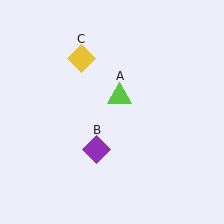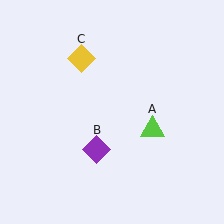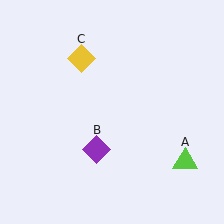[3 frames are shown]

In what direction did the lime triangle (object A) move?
The lime triangle (object A) moved down and to the right.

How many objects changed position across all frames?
1 object changed position: lime triangle (object A).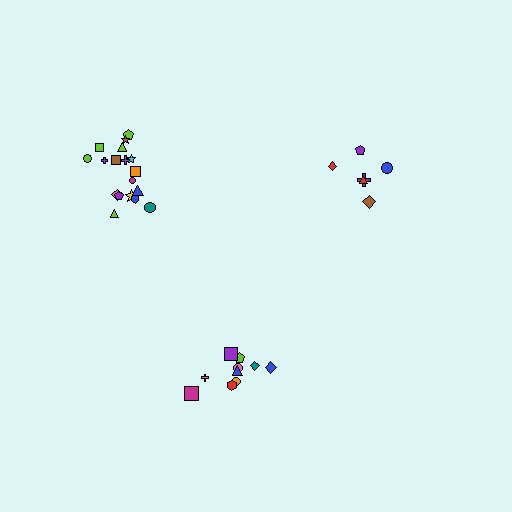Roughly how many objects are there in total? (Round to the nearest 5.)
Roughly 35 objects in total.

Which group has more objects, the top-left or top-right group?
The top-left group.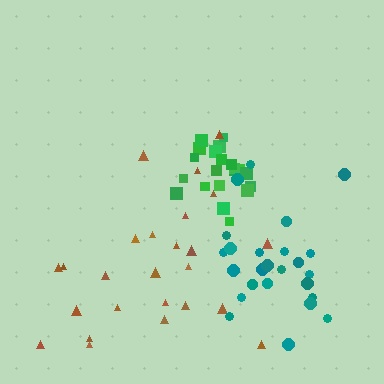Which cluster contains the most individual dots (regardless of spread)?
Brown (25).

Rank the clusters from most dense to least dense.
green, teal, brown.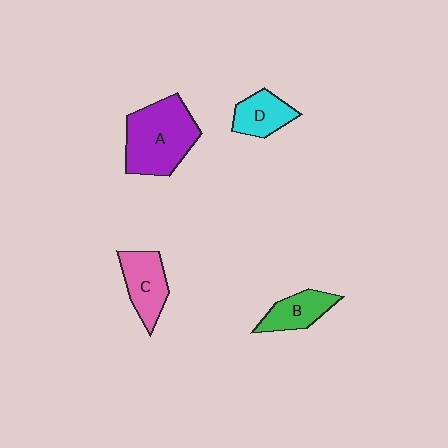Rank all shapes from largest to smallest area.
From largest to smallest: A (purple), C (pink), B (green), D (cyan).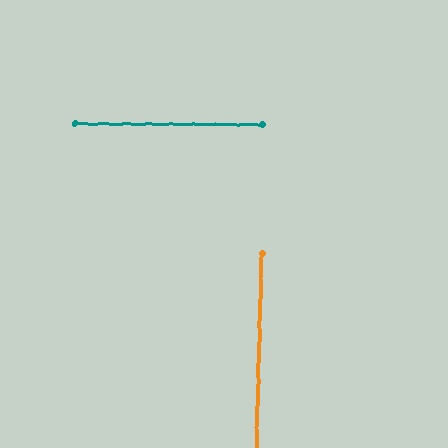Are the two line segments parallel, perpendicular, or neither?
Perpendicular — they meet at approximately 89°.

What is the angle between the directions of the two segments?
Approximately 89 degrees.